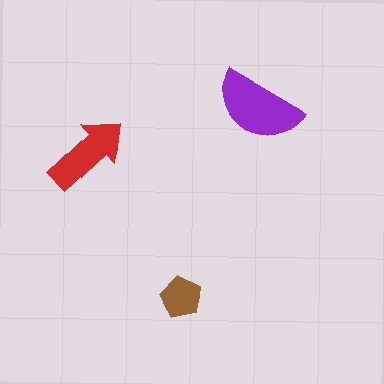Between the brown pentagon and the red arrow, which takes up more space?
The red arrow.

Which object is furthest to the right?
The purple semicircle is rightmost.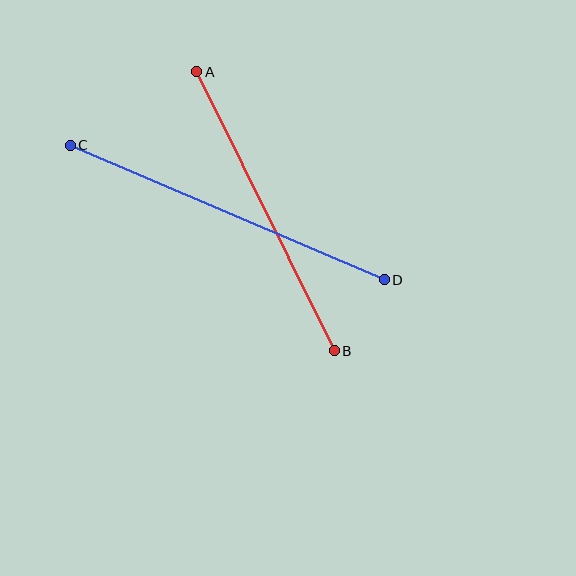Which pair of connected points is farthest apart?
Points C and D are farthest apart.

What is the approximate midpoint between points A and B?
The midpoint is at approximately (266, 211) pixels.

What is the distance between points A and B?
The distance is approximately 311 pixels.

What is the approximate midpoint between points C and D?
The midpoint is at approximately (227, 212) pixels.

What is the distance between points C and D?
The distance is approximately 342 pixels.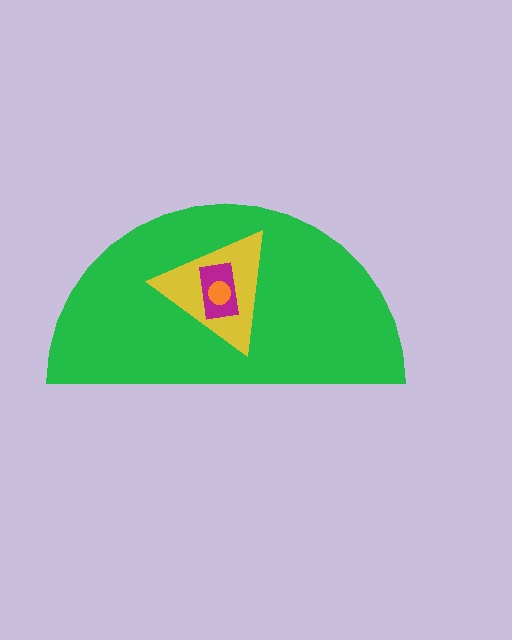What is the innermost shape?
The orange circle.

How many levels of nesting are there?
4.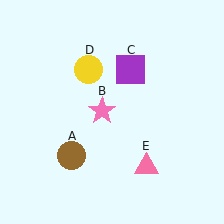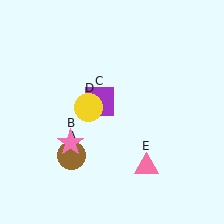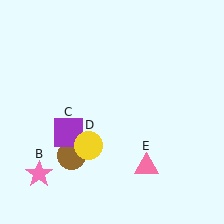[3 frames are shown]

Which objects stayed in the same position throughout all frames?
Brown circle (object A) and pink triangle (object E) remained stationary.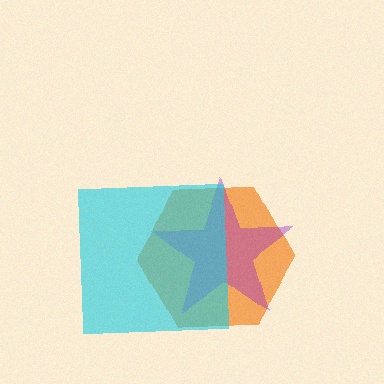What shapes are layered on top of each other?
The layered shapes are: an orange hexagon, a purple star, a cyan square.